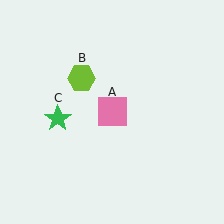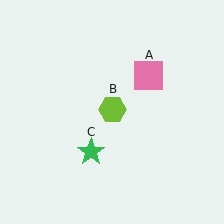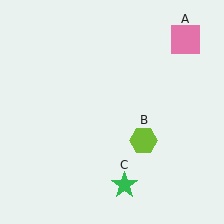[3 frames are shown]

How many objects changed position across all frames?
3 objects changed position: pink square (object A), lime hexagon (object B), green star (object C).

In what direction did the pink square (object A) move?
The pink square (object A) moved up and to the right.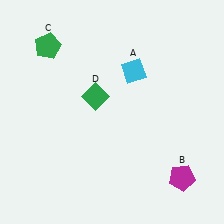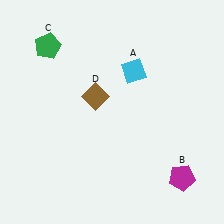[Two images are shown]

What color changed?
The diamond (D) changed from green in Image 1 to brown in Image 2.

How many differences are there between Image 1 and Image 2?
There is 1 difference between the two images.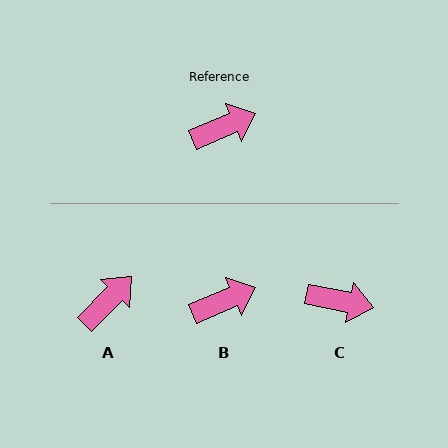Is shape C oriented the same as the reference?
No, it is off by about 34 degrees.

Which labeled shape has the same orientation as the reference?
B.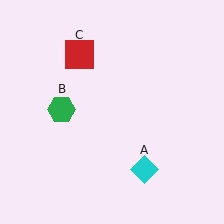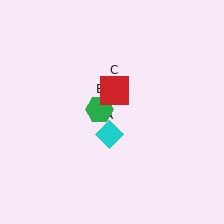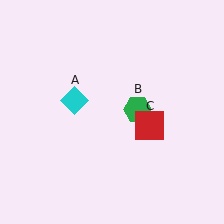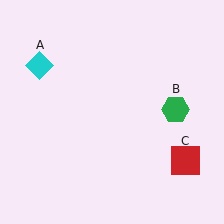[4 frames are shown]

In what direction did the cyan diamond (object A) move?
The cyan diamond (object A) moved up and to the left.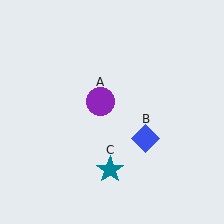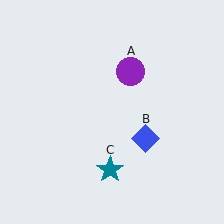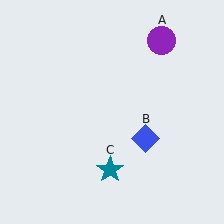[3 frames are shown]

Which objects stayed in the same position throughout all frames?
Blue diamond (object B) and teal star (object C) remained stationary.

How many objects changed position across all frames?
1 object changed position: purple circle (object A).